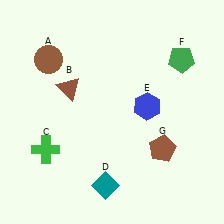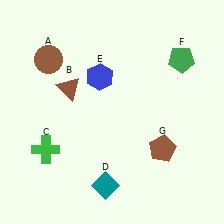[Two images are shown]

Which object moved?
The blue hexagon (E) moved left.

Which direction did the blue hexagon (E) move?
The blue hexagon (E) moved left.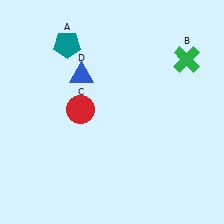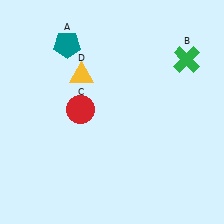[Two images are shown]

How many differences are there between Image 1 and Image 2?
There is 1 difference between the two images.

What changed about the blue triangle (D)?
In Image 1, D is blue. In Image 2, it changed to yellow.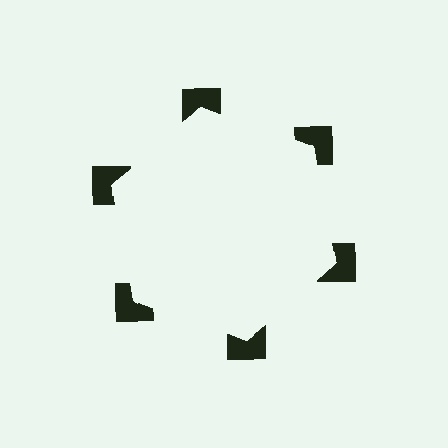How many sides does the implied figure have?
6 sides.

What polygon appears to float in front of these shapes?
An illusory hexagon — its edges are inferred from the aligned wedge cuts in the notched squares, not physically drawn.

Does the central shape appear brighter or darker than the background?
It typically appears slightly brighter than the background, even though no actual brightness change is drawn.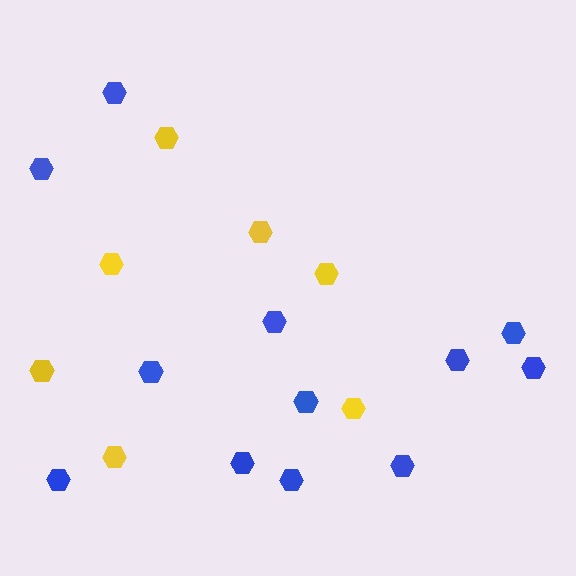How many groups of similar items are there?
There are 2 groups: one group of blue hexagons (12) and one group of yellow hexagons (7).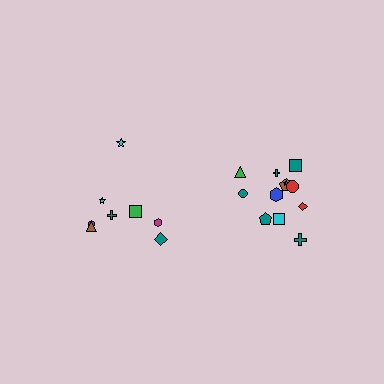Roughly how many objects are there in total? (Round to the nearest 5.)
Roughly 20 objects in total.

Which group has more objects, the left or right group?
The right group.